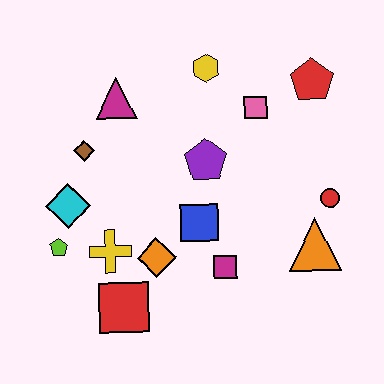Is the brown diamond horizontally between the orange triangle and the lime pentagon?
Yes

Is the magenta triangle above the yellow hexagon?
No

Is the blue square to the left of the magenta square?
Yes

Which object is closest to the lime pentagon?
The cyan diamond is closest to the lime pentagon.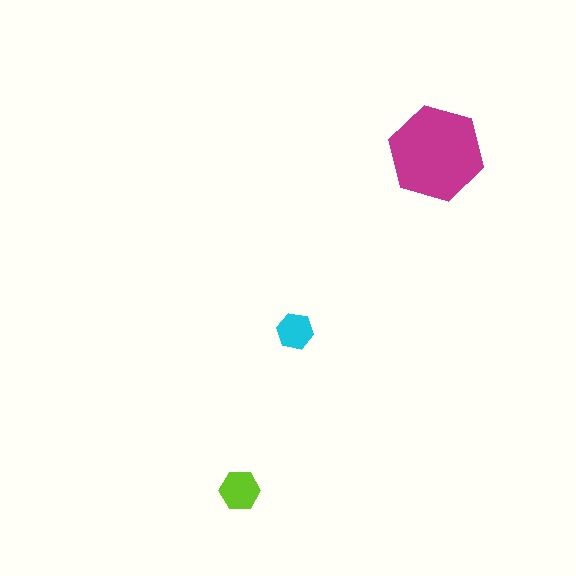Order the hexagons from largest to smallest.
the magenta one, the lime one, the cyan one.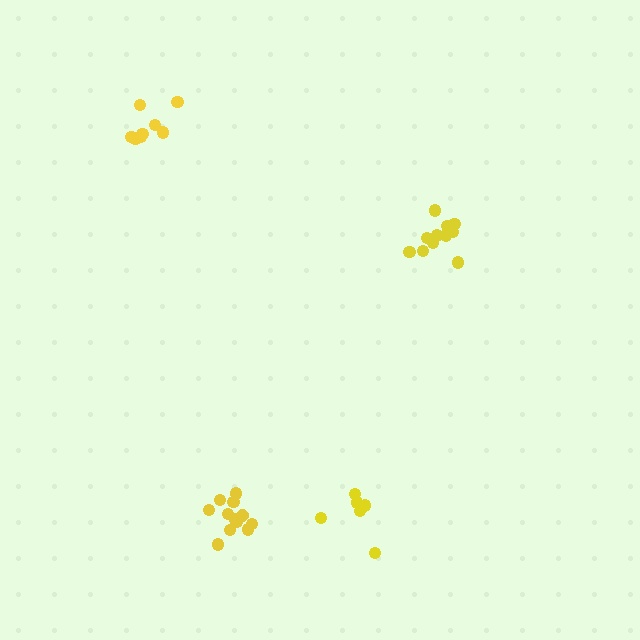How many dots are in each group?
Group 1: 12 dots, Group 2: 8 dots, Group 3: 11 dots, Group 4: 7 dots (38 total).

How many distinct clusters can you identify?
There are 4 distinct clusters.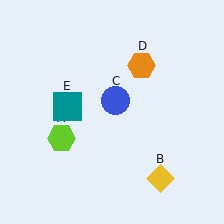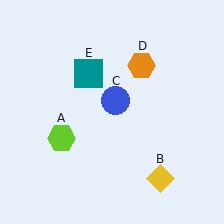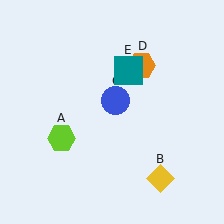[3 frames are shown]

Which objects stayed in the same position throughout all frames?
Lime hexagon (object A) and yellow diamond (object B) and blue circle (object C) and orange hexagon (object D) remained stationary.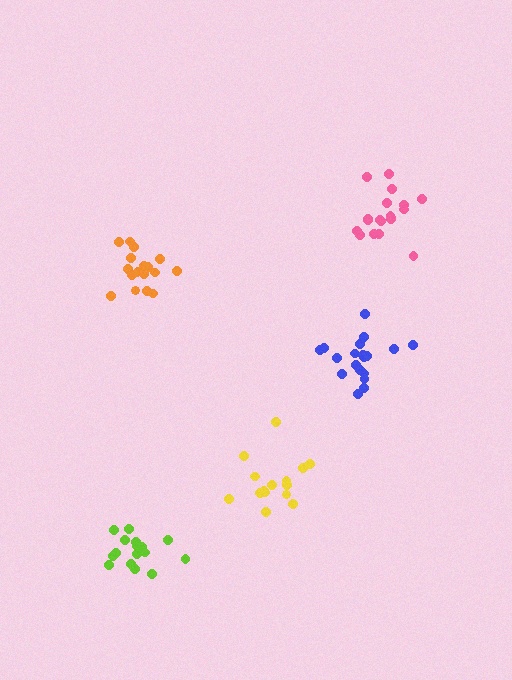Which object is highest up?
The pink cluster is topmost.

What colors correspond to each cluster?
The clusters are colored: orange, yellow, lime, pink, blue.